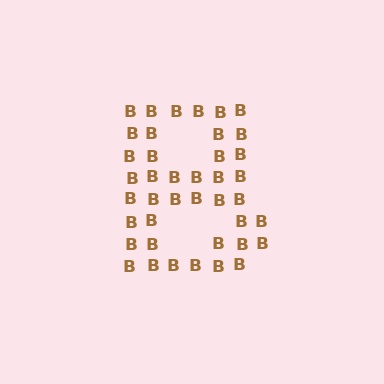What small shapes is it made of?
It is made of small letter B's.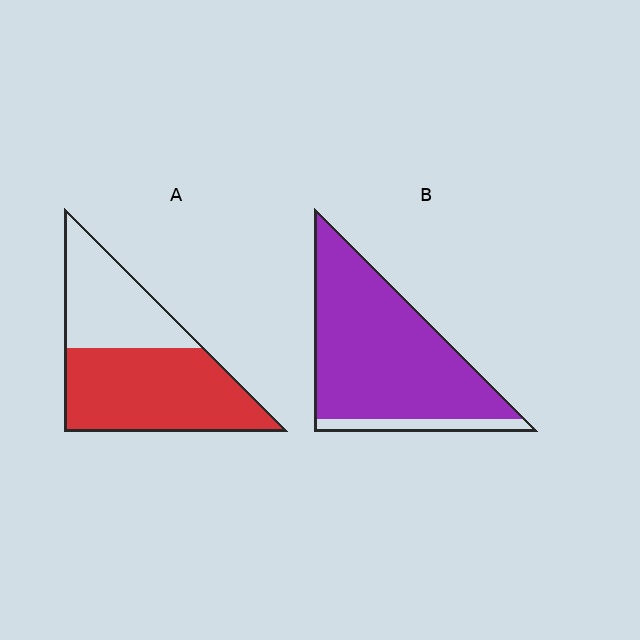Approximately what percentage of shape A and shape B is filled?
A is approximately 60% and B is approximately 90%.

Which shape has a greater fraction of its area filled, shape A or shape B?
Shape B.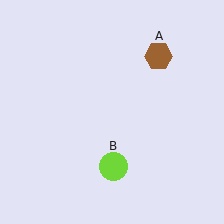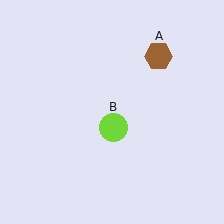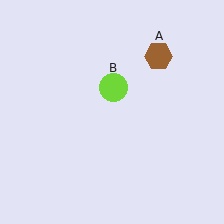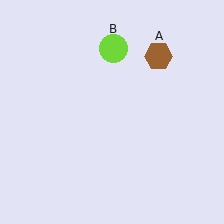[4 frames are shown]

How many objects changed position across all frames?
1 object changed position: lime circle (object B).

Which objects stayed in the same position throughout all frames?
Brown hexagon (object A) remained stationary.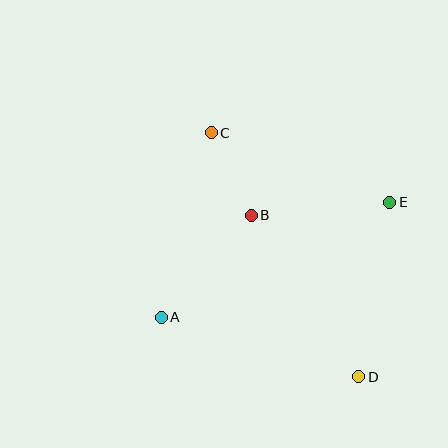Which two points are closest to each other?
Points B and C are closest to each other.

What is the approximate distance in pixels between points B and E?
The distance between B and E is approximately 139 pixels.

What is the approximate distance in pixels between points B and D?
The distance between B and D is approximately 194 pixels.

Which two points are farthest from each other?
Points C and D are farthest from each other.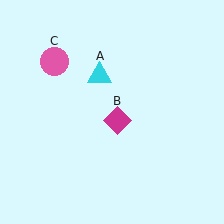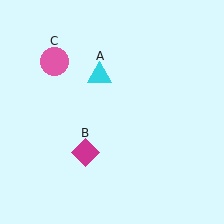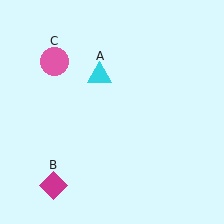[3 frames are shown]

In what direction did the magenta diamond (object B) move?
The magenta diamond (object B) moved down and to the left.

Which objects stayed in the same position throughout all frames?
Cyan triangle (object A) and pink circle (object C) remained stationary.